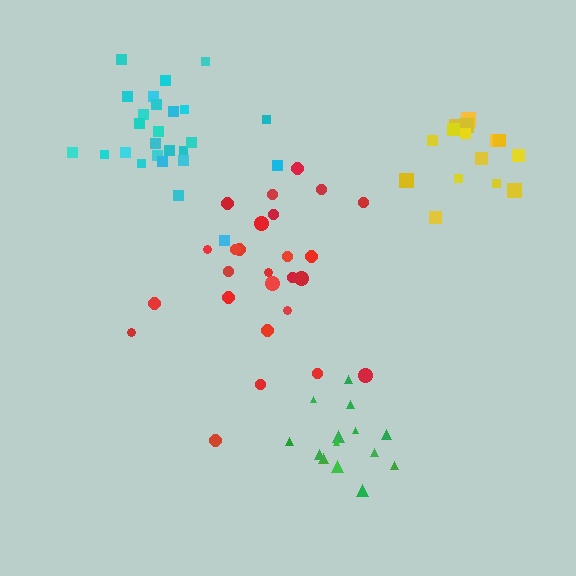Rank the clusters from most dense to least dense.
yellow, green, cyan, red.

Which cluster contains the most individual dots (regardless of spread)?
Red (26).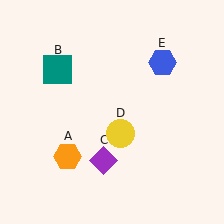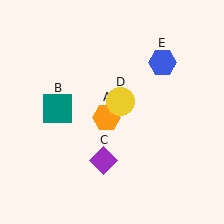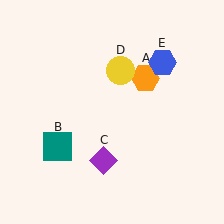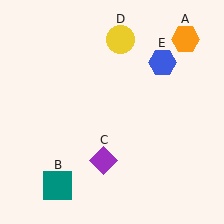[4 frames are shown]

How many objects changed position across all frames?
3 objects changed position: orange hexagon (object A), teal square (object B), yellow circle (object D).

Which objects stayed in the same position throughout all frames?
Purple diamond (object C) and blue hexagon (object E) remained stationary.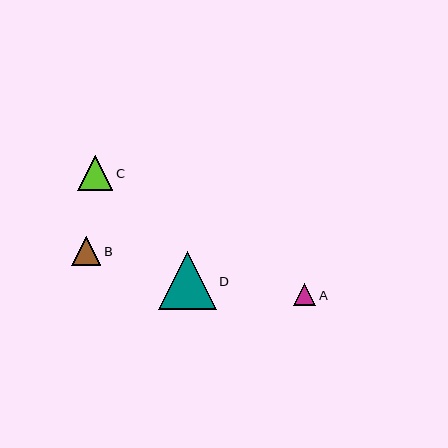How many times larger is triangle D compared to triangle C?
Triangle D is approximately 1.7 times the size of triangle C.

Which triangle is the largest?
Triangle D is the largest with a size of approximately 58 pixels.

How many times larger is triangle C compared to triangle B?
Triangle C is approximately 1.2 times the size of triangle B.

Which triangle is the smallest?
Triangle A is the smallest with a size of approximately 22 pixels.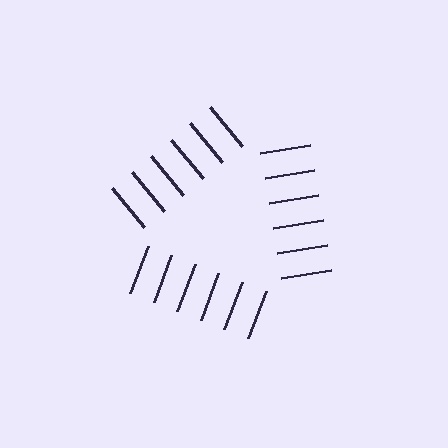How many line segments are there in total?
18 — 6 along each of the 3 edges.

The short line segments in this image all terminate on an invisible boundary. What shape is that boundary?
An illusory triangle — the line segments terminate on its edges but no continuous stroke is drawn.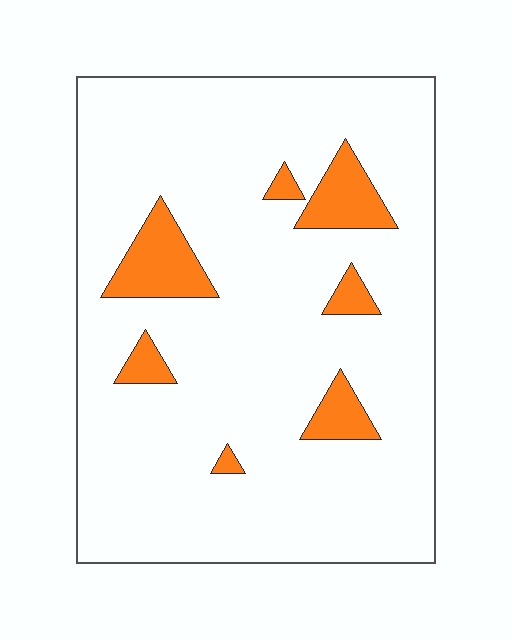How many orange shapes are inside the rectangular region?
7.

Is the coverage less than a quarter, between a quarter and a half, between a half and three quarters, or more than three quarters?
Less than a quarter.